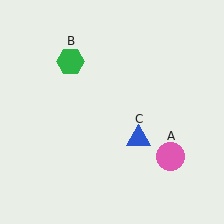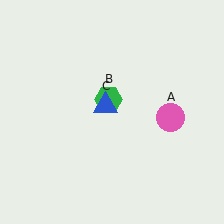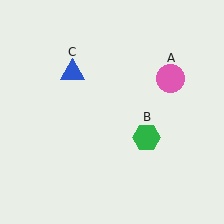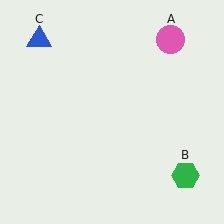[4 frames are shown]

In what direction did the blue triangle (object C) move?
The blue triangle (object C) moved up and to the left.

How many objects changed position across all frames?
3 objects changed position: pink circle (object A), green hexagon (object B), blue triangle (object C).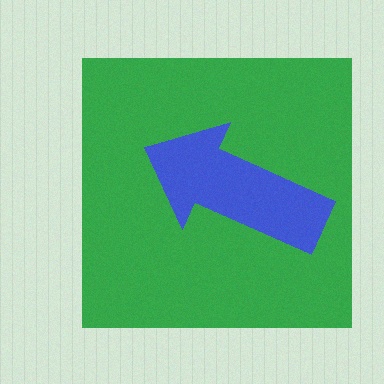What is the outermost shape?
The green square.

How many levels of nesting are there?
2.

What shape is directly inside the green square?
The blue arrow.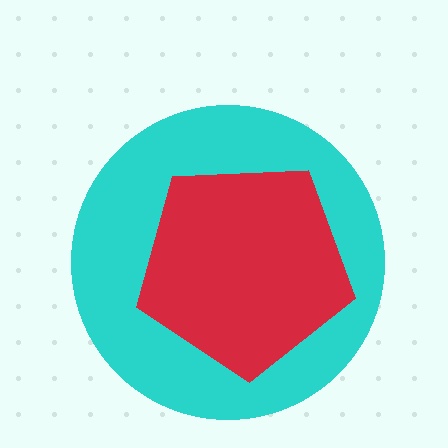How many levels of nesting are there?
2.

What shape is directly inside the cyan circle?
The red pentagon.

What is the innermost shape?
The red pentagon.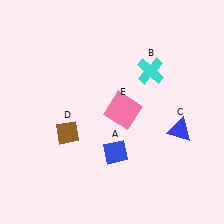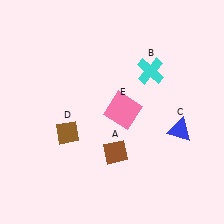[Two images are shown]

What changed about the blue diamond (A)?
In Image 1, A is blue. In Image 2, it changed to brown.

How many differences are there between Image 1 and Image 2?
There is 1 difference between the two images.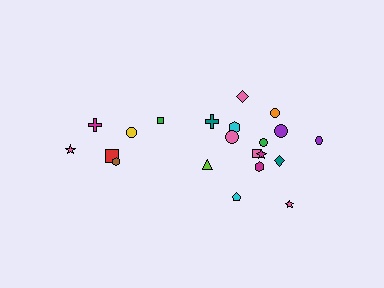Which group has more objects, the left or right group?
The right group.